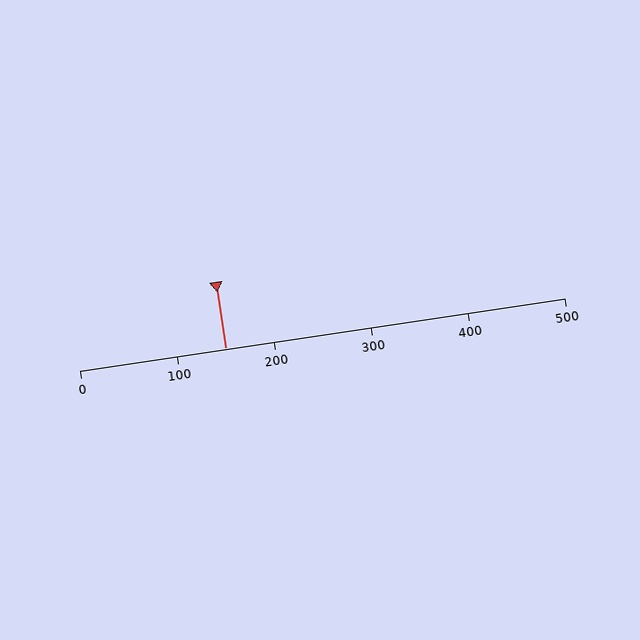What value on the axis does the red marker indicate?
The marker indicates approximately 150.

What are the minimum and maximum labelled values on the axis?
The axis runs from 0 to 500.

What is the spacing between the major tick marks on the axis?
The major ticks are spaced 100 apart.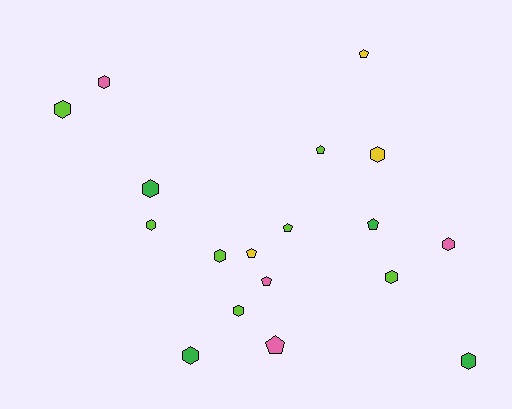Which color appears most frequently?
Lime, with 7 objects.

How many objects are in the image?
There are 18 objects.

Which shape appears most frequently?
Hexagon, with 11 objects.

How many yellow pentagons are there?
There are 2 yellow pentagons.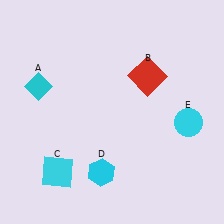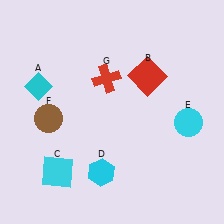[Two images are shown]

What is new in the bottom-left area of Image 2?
A brown circle (F) was added in the bottom-left area of Image 2.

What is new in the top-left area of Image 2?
A red cross (G) was added in the top-left area of Image 2.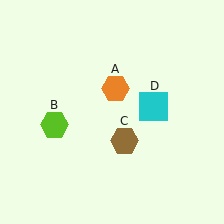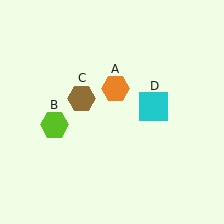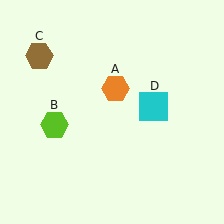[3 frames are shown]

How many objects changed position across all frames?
1 object changed position: brown hexagon (object C).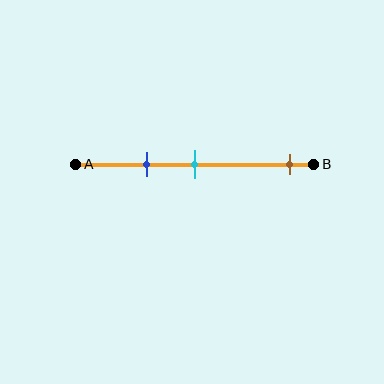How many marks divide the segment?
There are 3 marks dividing the segment.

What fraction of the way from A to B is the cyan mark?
The cyan mark is approximately 50% (0.5) of the way from A to B.